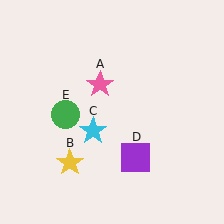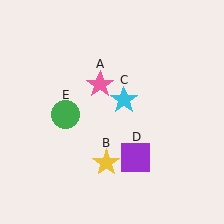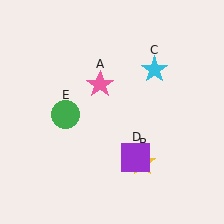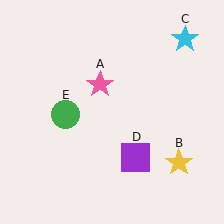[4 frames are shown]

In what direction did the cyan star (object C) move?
The cyan star (object C) moved up and to the right.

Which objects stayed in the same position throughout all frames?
Pink star (object A) and purple square (object D) and green circle (object E) remained stationary.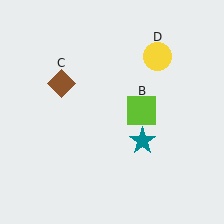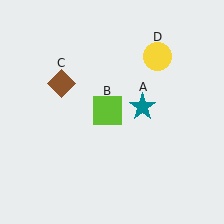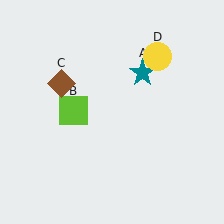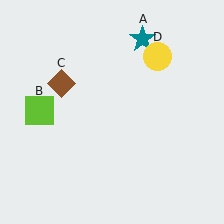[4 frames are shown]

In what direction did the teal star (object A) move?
The teal star (object A) moved up.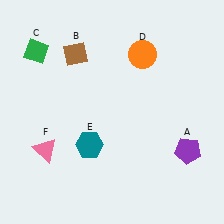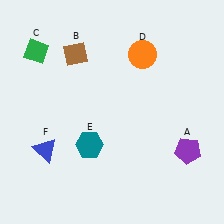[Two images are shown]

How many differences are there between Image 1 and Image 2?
There is 1 difference between the two images.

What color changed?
The triangle (F) changed from pink in Image 1 to blue in Image 2.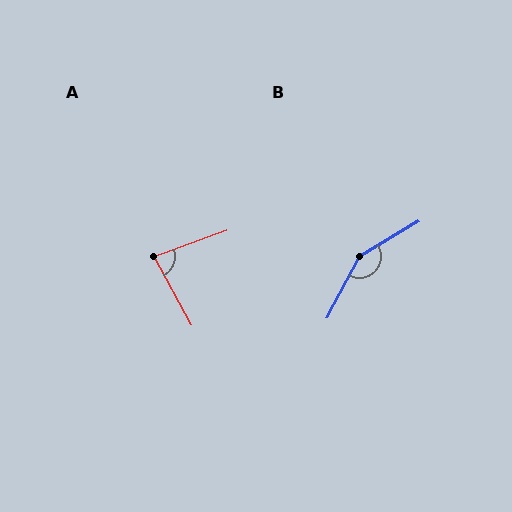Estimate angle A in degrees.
Approximately 81 degrees.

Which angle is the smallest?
A, at approximately 81 degrees.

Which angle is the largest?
B, at approximately 148 degrees.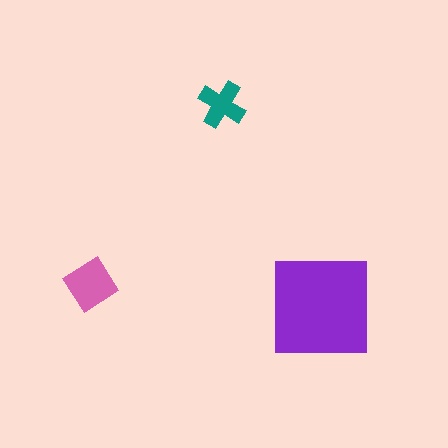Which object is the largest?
The purple square.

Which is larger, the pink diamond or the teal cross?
The pink diamond.